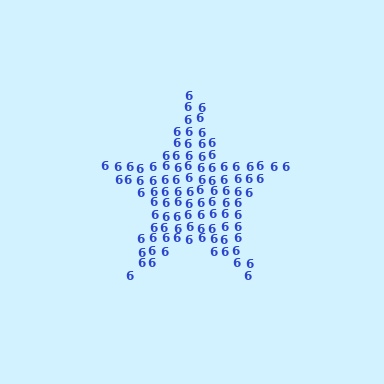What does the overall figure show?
The overall figure shows a star.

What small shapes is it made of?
It is made of small digit 6's.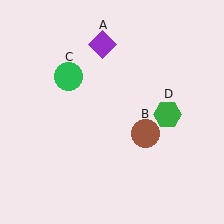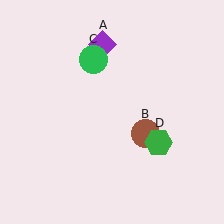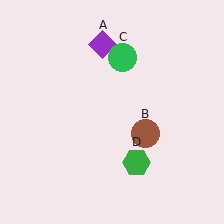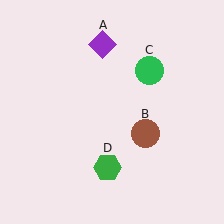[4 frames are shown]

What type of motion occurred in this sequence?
The green circle (object C), green hexagon (object D) rotated clockwise around the center of the scene.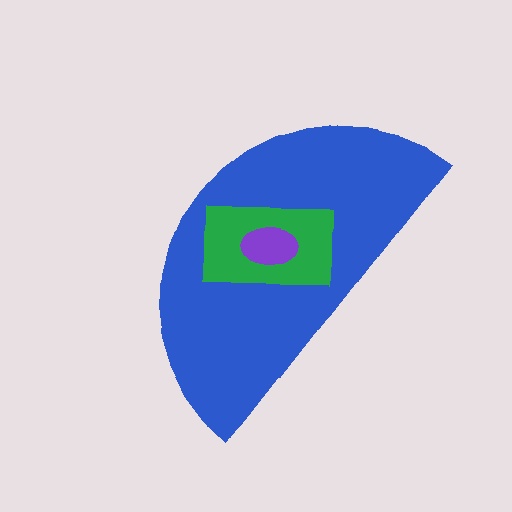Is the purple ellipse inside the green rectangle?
Yes.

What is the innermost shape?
The purple ellipse.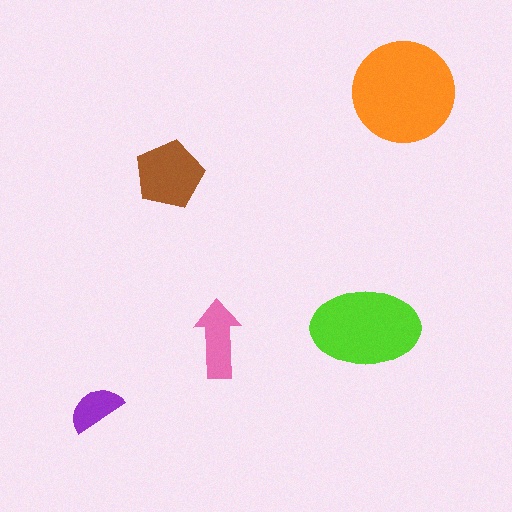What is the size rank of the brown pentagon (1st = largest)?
3rd.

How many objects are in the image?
There are 5 objects in the image.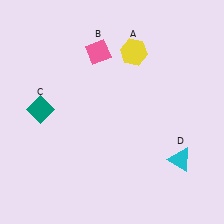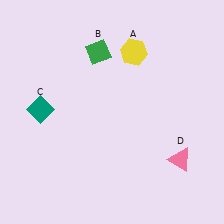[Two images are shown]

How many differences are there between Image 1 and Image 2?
There are 2 differences between the two images.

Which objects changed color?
B changed from pink to green. D changed from cyan to pink.